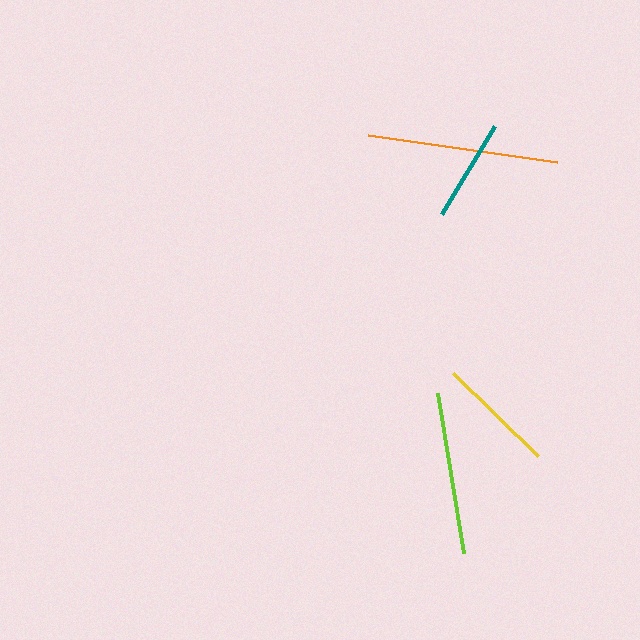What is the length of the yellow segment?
The yellow segment is approximately 119 pixels long.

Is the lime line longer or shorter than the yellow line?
The lime line is longer than the yellow line.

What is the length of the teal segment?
The teal segment is approximately 103 pixels long.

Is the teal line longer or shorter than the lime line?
The lime line is longer than the teal line.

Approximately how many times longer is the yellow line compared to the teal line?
The yellow line is approximately 1.2 times the length of the teal line.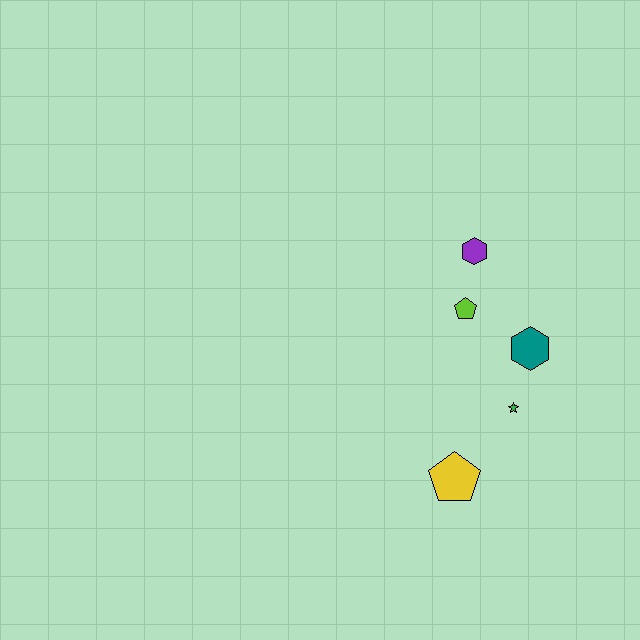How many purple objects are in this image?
There is 1 purple object.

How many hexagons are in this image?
There are 2 hexagons.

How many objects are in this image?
There are 5 objects.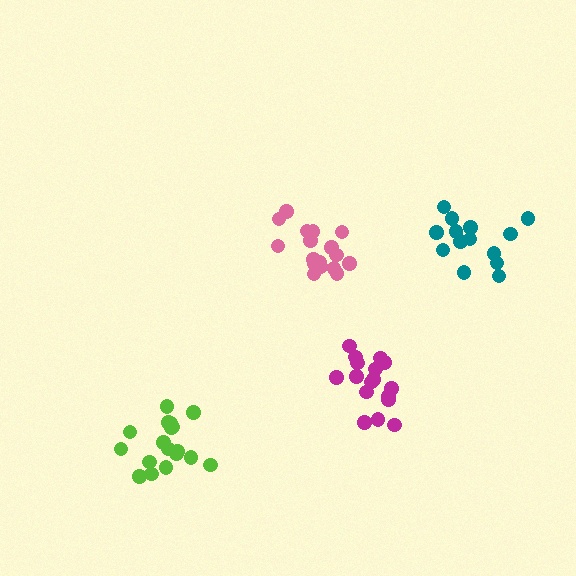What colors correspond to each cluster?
The clusters are colored: lime, pink, teal, magenta.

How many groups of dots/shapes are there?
There are 4 groups.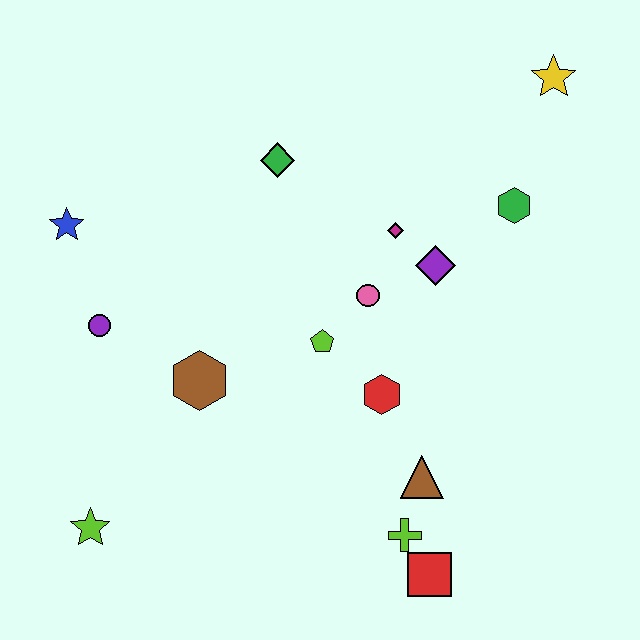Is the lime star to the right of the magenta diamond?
No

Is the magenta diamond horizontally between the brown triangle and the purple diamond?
No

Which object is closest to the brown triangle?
The lime cross is closest to the brown triangle.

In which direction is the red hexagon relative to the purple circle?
The red hexagon is to the right of the purple circle.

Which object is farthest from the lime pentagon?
The yellow star is farthest from the lime pentagon.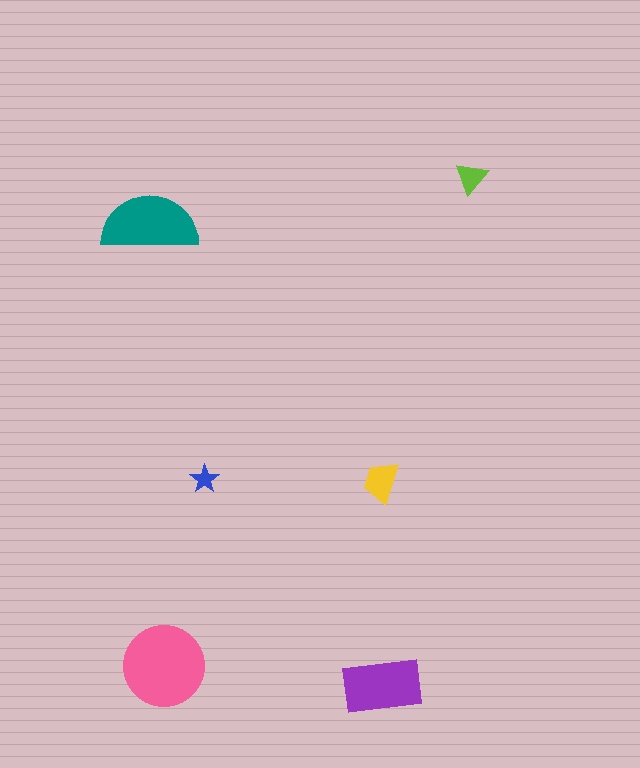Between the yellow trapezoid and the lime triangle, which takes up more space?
The yellow trapezoid.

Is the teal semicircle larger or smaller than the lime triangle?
Larger.